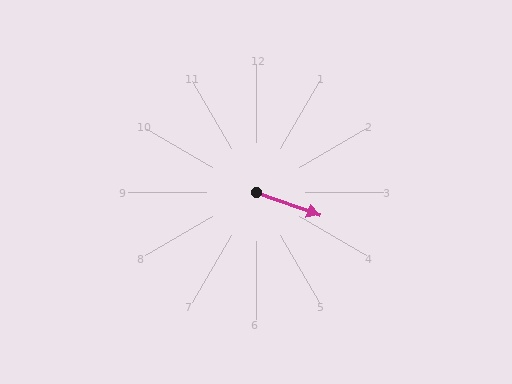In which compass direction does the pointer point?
East.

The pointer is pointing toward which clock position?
Roughly 4 o'clock.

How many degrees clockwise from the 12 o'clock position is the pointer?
Approximately 110 degrees.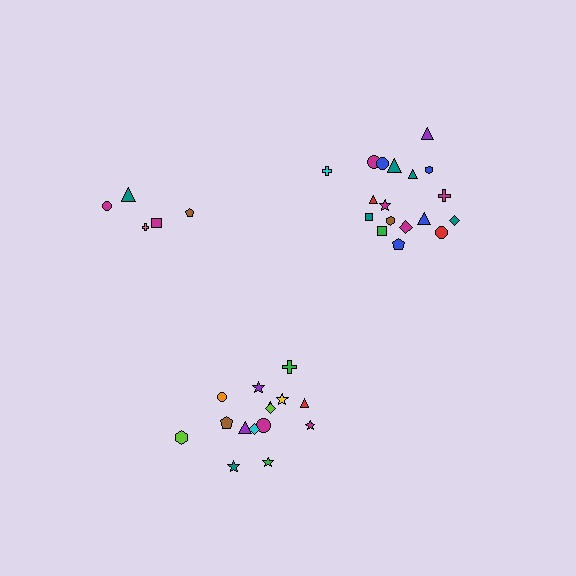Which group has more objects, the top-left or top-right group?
The top-right group.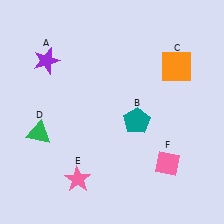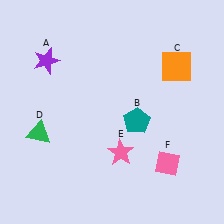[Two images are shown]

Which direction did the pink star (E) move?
The pink star (E) moved right.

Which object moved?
The pink star (E) moved right.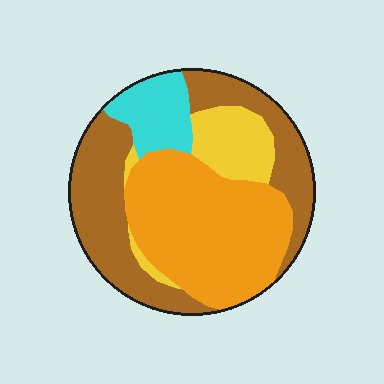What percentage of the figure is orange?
Orange covers around 40% of the figure.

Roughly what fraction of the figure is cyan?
Cyan takes up less than a quarter of the figure.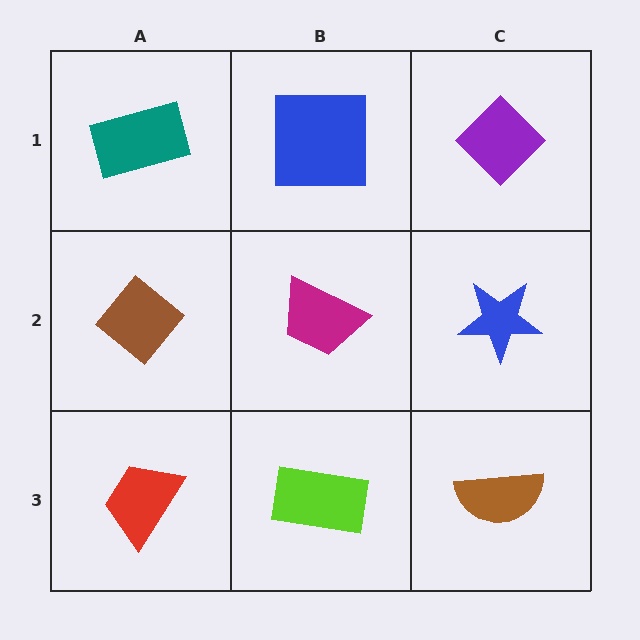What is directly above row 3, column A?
A brown diamond.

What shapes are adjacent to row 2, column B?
A blue square (row 1, column B), a lime rectangle (row 3, column B), a brown diamond (row 2, column A), a blue star (row 2, column C).